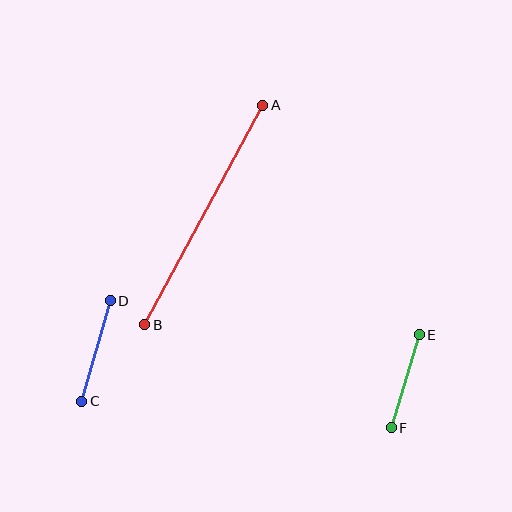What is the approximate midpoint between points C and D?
The midpoint is at approximately (96, 351) pixels.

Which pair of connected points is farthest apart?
Points A and B are farthest apart.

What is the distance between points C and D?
The distance is approximately 104 pixels.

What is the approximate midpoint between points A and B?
The midpoint is at approximately (204, 215) pixels.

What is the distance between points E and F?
The distance is approximately 97 pixels.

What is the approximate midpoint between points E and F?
The midpoint is at approximately (405, 381) pixels.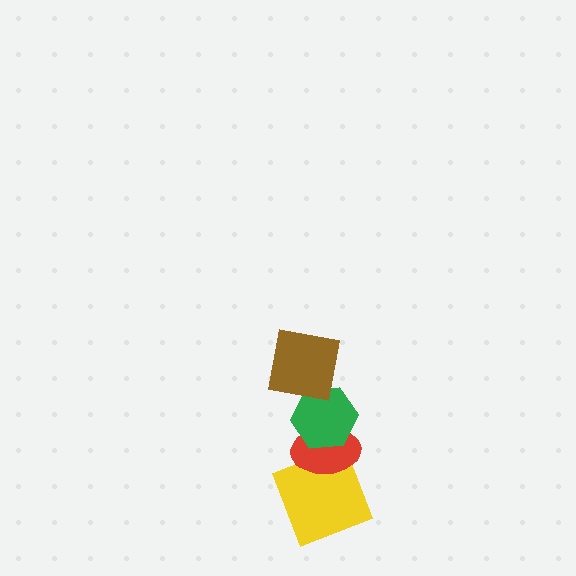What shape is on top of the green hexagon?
The brown square is on top of the green hexagon.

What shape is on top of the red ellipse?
The green hexagon is on top of the red ellipse.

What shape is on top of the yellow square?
The red ellipse is on top of the yellow square.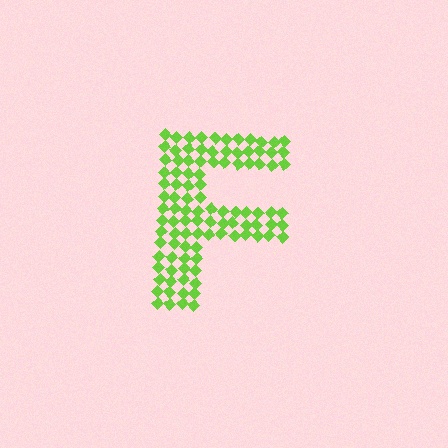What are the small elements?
The small elements are diamonds.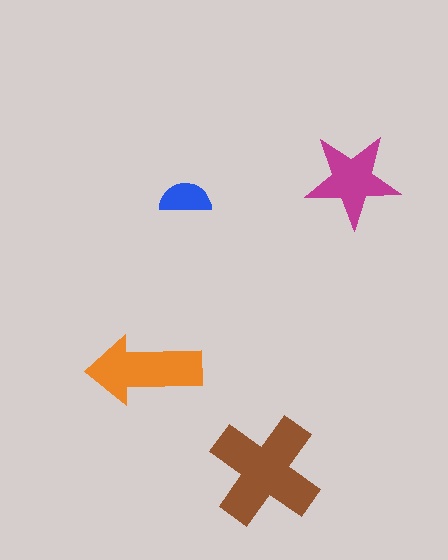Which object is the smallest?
The blue semicircle.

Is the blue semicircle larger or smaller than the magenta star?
Smaller.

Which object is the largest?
The brown cross.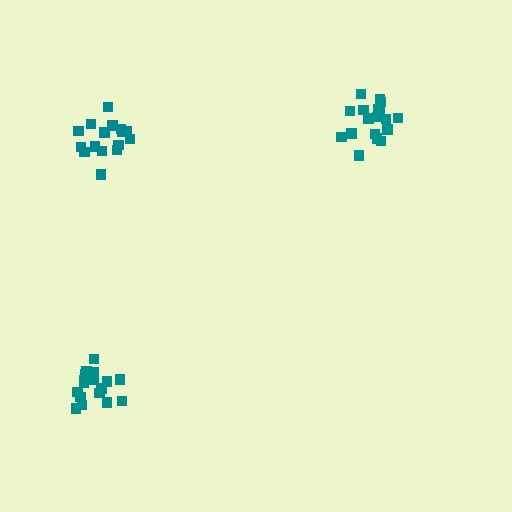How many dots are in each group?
Group 1: 18 dots, Group 2: 17 dots, Group 3: 18 dots (53 total).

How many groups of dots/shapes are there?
There are 3 groups.